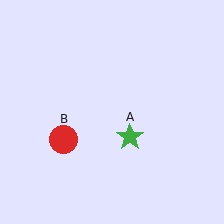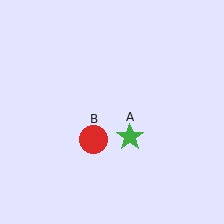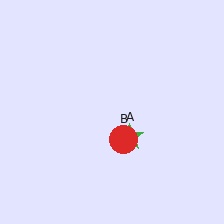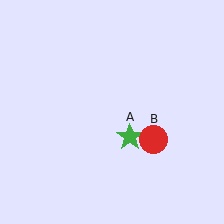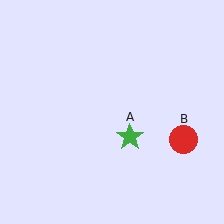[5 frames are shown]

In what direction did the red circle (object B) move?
The red circle (object B) moved right.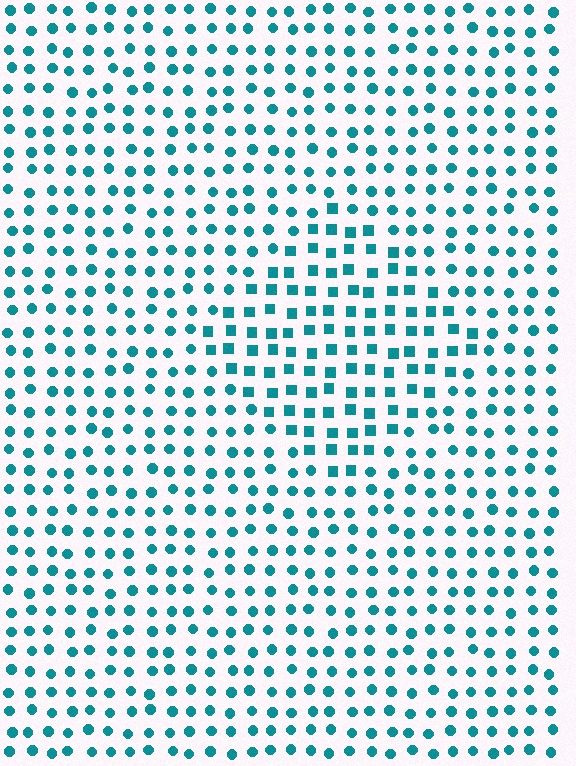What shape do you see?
I see a diamond.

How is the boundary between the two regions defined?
The boundary is defined by a change in element shape: squares inside vs. circles outside. All elements share the same color and spacing.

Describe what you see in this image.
The image is filled with small teal elements arranged in a uniform grid. A diamond-shaped region contains squares, while the surrounding area contains circles. The boundary is defined purely by the change in element shape.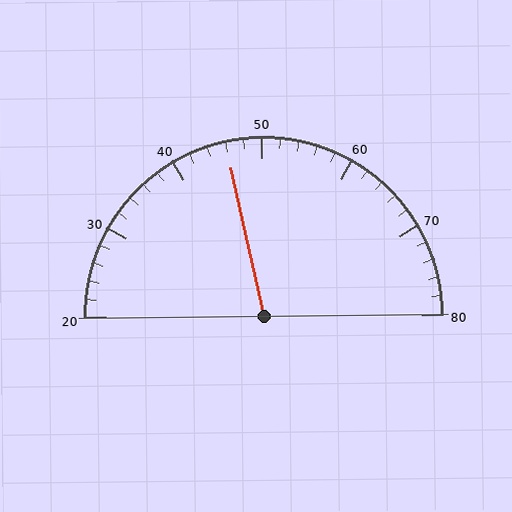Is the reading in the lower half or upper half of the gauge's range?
The reading is in the lower half of the range (20 to 80).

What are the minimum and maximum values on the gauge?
The gauge ranges from 20 to 80.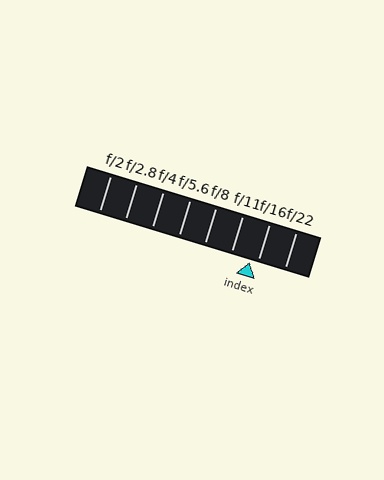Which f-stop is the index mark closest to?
The index mark is closest to f/16.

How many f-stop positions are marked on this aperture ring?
There are 8 f-stop positions marked.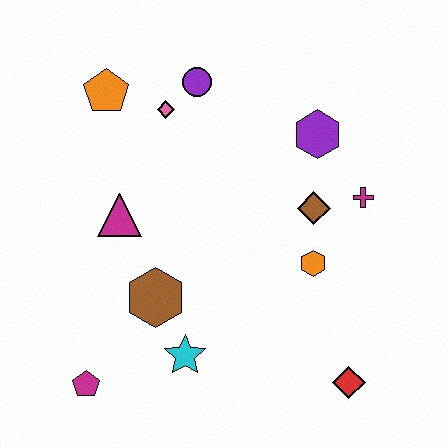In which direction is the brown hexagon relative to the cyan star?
The brown hexagon is above the cyan star.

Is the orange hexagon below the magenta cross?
Yes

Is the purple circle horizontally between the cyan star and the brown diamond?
Yes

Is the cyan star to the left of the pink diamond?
No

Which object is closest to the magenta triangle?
The brown hexagon is closest to the magenta triangle.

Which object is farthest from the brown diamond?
The magenta pentagon is farthest from the brown diamond.